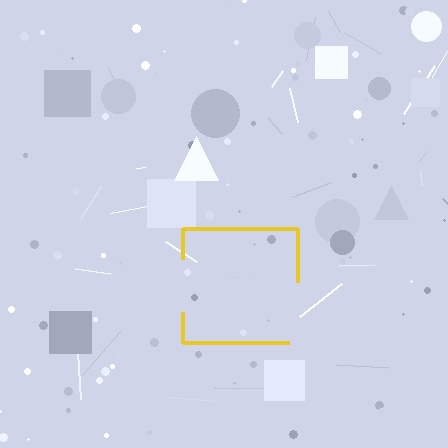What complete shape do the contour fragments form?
The contour fragments form a square.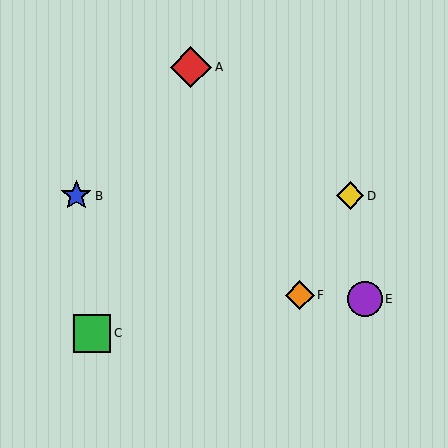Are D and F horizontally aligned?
No, D is at y≈196 and F is at y≈295.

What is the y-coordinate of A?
Object A is at y≈67.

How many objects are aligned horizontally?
2 objects (B, D) are aligned horizontally.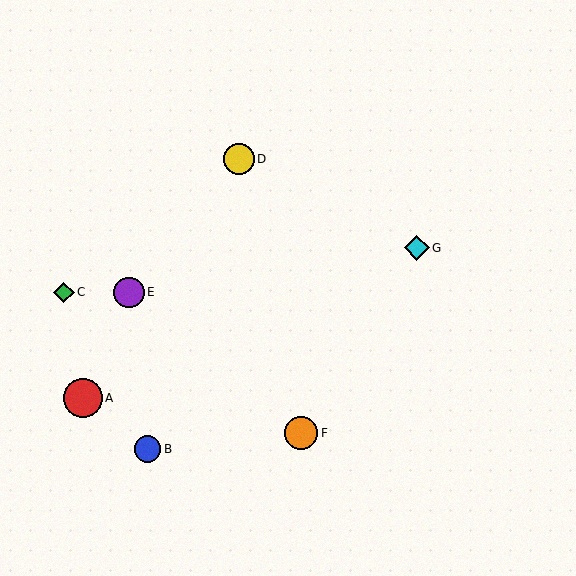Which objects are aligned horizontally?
Objects C, E are aligned horizontally.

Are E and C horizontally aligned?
Yes, both are at y≈292.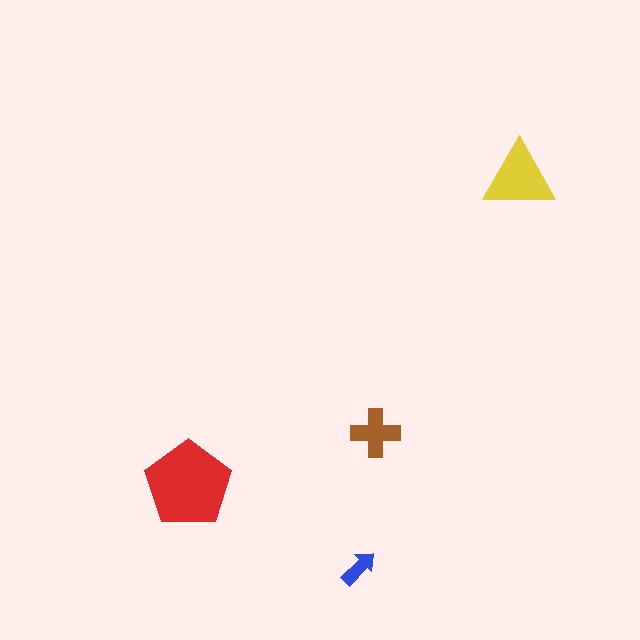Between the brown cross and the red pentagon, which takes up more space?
The red pentagon.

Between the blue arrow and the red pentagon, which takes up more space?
The red pentagon.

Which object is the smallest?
The blue arrow.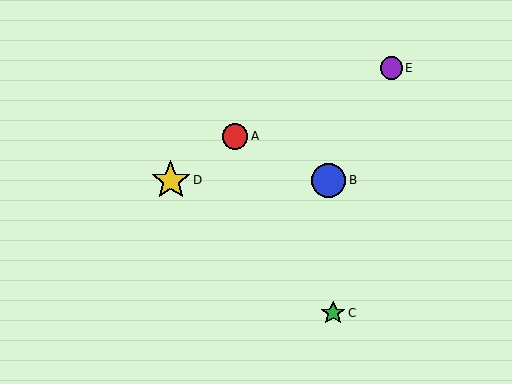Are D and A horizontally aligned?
No, D is at y≈180 and A is at y≈136.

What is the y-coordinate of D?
Object D is at y≈180.